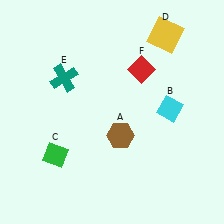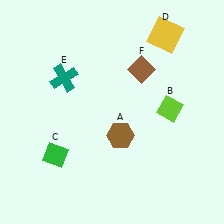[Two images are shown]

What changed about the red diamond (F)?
In Image 1, F is red. In Image 2, it changed to brown.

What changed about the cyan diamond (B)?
In Image 1, B is cyan. In Image 2, it changed to lime.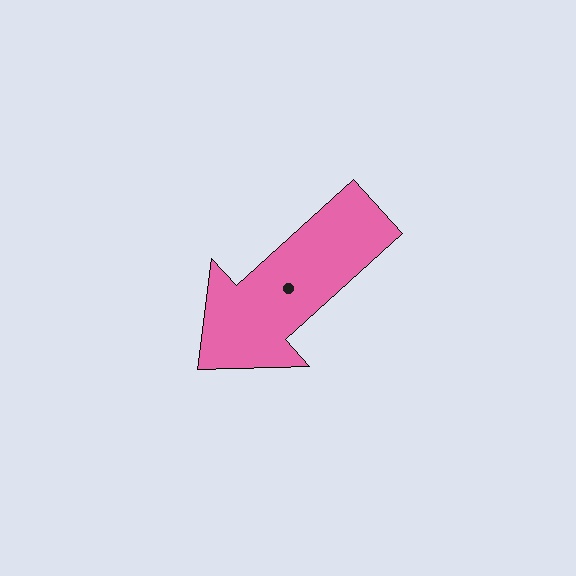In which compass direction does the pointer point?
Southwest.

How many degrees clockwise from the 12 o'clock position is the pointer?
Approximately 228 degrees.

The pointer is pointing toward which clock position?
Roughly 8 o'clock.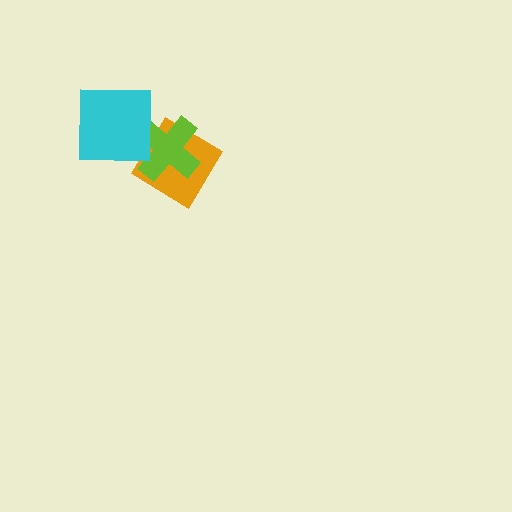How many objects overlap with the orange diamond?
2 objects overlap with the orange diamond.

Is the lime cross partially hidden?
Yes, it is partially covered by another shape.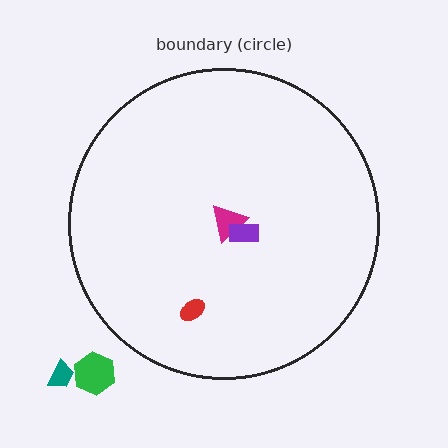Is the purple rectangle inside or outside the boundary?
Inside.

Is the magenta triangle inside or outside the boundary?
Inside.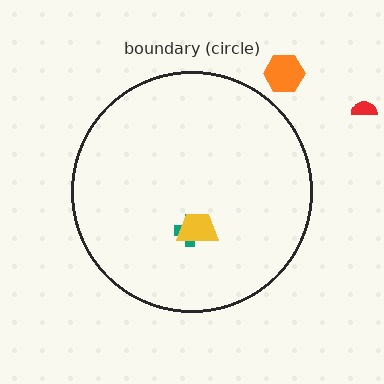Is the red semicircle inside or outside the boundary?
Outside.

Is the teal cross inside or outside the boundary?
Inside.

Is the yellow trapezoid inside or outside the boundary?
Inside.